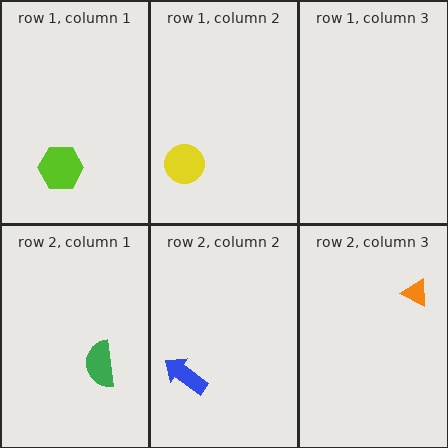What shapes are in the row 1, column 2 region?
The yellow circle.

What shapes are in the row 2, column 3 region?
The orange triangle.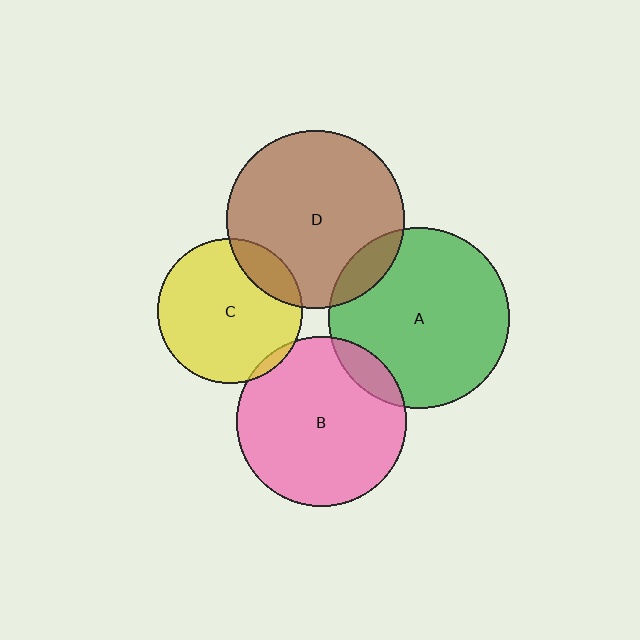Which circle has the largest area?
Circle A (green).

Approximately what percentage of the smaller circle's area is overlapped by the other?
Approximately 15%.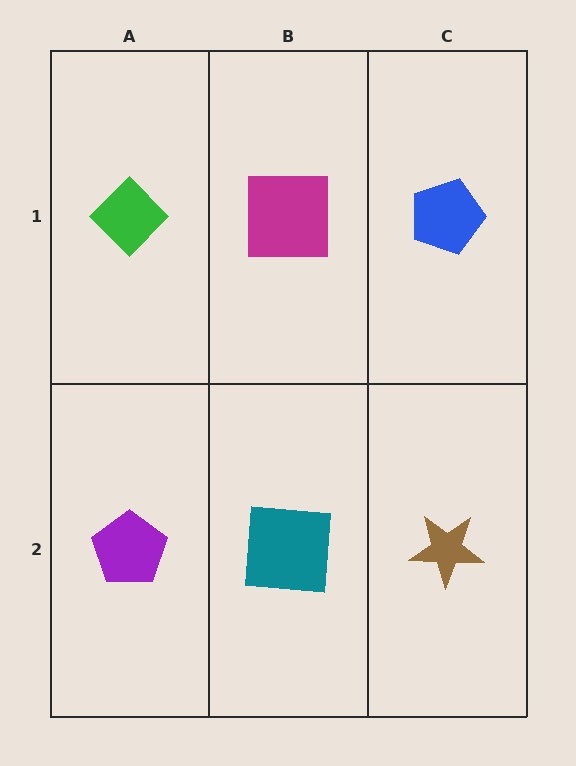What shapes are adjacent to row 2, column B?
A magenta square (row 1, column B), a purple pentagon (row 2, column A), a brown star (row 2, column C).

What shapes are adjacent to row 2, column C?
A blue pentagon (row 1, column C), a teal square (row 2, column B).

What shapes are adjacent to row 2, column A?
A green diamond (row 1, column A), a teal square (row 2, column B).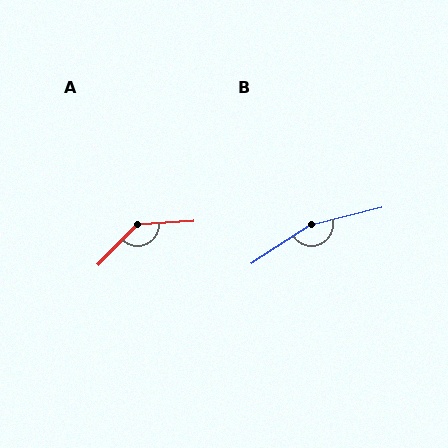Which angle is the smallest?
A, at approximately 138 degrees.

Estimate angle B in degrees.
Approximately 160 degrees.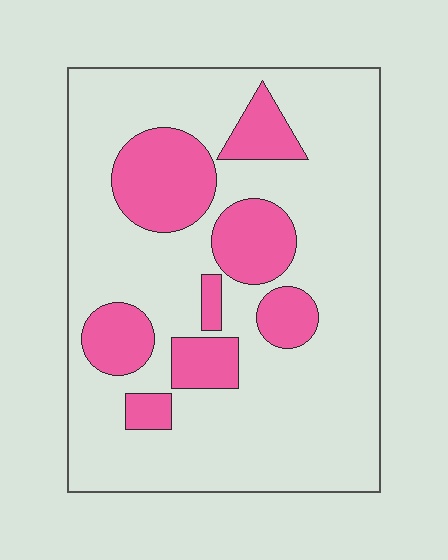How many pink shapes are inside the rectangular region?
8.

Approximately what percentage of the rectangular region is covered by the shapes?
Approximately 25%.